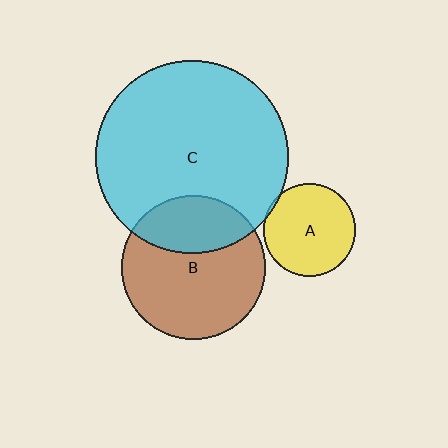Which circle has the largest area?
Circle C (cyan).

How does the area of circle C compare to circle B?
Approximately 1.8 times.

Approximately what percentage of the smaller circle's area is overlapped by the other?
Approximately 5%.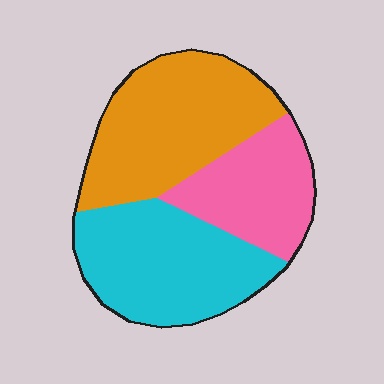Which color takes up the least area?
Pink, at roughly 25%.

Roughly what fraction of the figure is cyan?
Cyan takes up between a third and a half of the figure.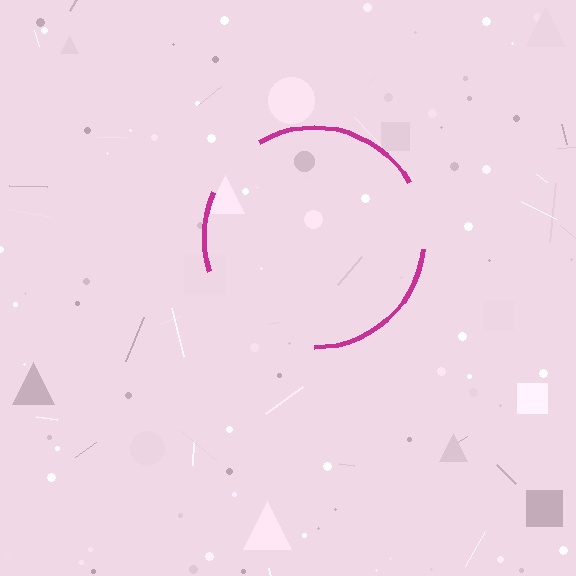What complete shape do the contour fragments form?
The contour fragments form a circle.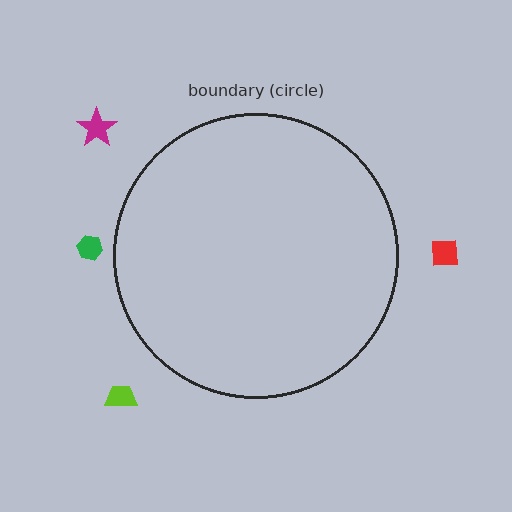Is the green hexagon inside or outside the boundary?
Outside.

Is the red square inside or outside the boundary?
Outside.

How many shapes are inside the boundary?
0 inside, 4 outside.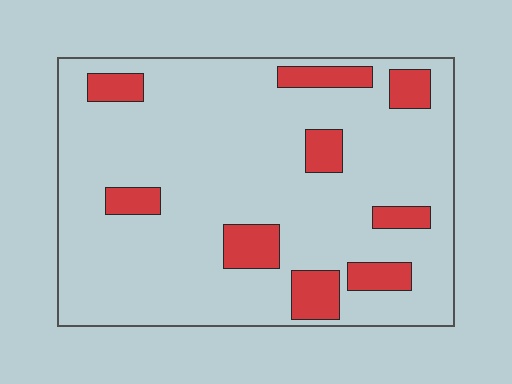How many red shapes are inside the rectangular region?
9.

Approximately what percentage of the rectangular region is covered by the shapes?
Approximately 15%.